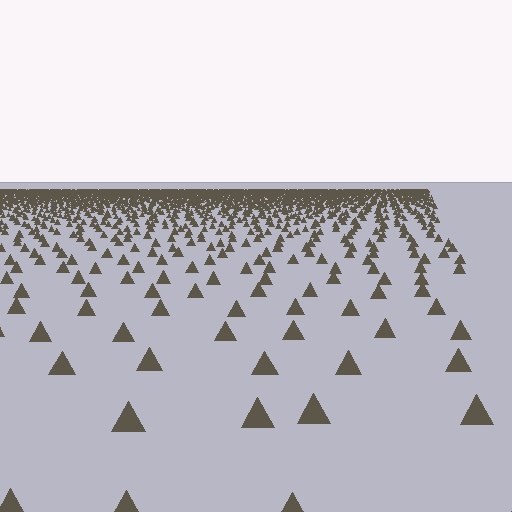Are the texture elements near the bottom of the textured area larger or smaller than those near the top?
Larger. Near the bottom, elements are closer to the viewer and appear at a bigger on-screen size.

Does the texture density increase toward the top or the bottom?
Density increases toward the top.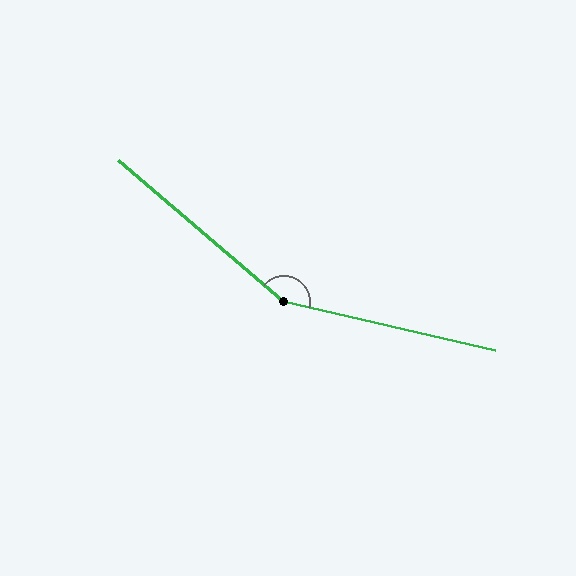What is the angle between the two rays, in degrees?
Approximately 153 degrees.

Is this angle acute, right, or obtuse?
It is obtuse.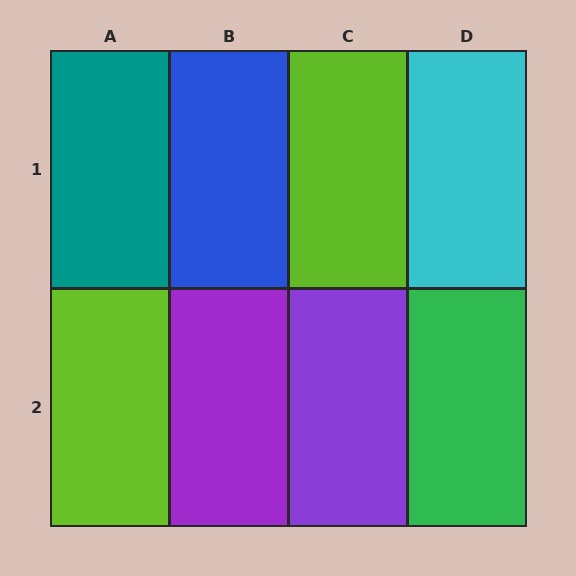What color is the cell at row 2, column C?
Purple.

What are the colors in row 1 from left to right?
Teal, blue, lime, cyan.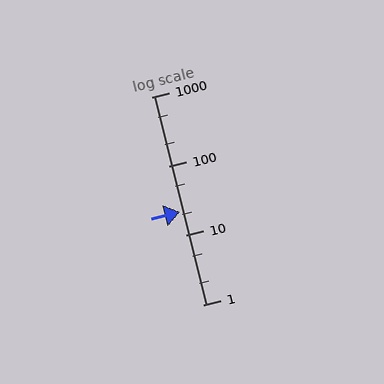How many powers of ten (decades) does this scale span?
The scale spans 3 decades, from 1 to 1000.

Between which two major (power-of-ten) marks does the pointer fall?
The pointer is between 10 and 100.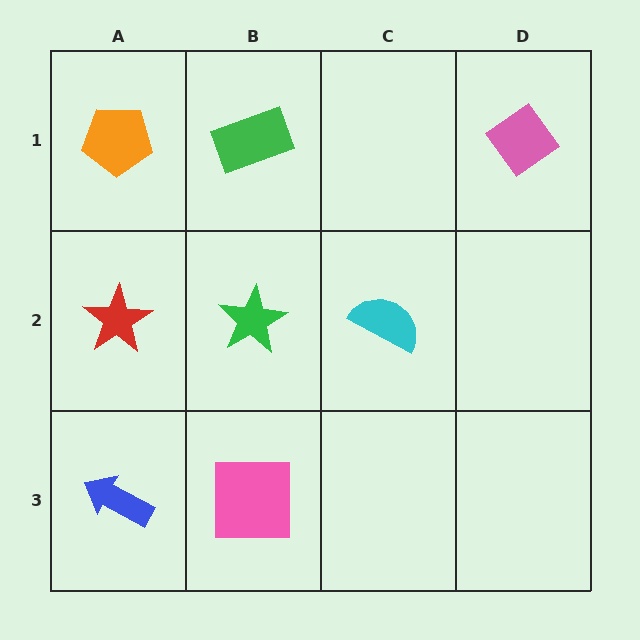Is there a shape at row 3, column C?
No, that cell is empty.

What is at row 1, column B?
A green rectangle.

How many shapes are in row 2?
3 shapes.